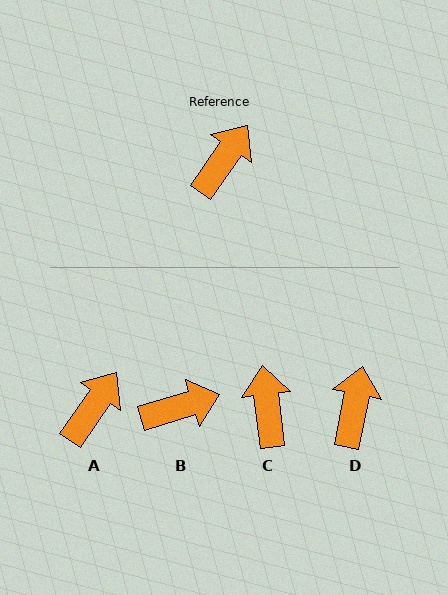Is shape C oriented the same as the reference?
No, it is off by about 42 degrees.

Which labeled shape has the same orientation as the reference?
A.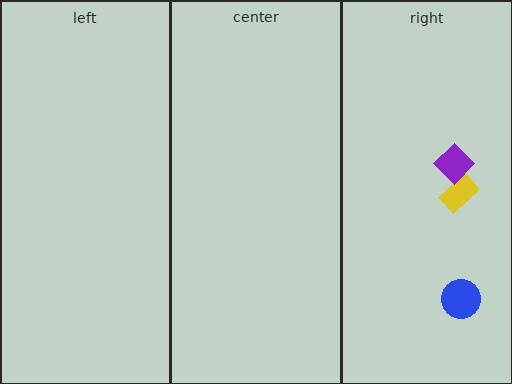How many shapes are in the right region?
3.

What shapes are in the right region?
The yellow rectangle, the blue circle, the purple diamond.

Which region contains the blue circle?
The right region.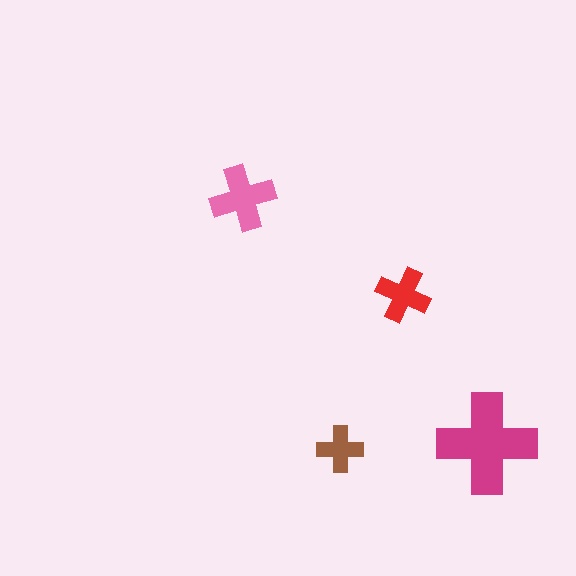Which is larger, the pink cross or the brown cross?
The pink one.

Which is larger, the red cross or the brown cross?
The red one.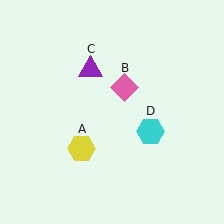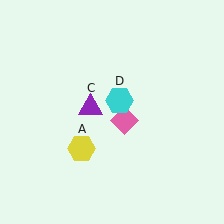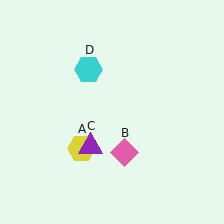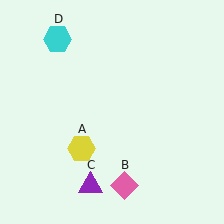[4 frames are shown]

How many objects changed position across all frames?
3 objects changed position: pink diamond (object B), purple triangle (object C), cyan hexagon (object D).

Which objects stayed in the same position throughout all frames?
Yellow hexagon (object A) remained stationary.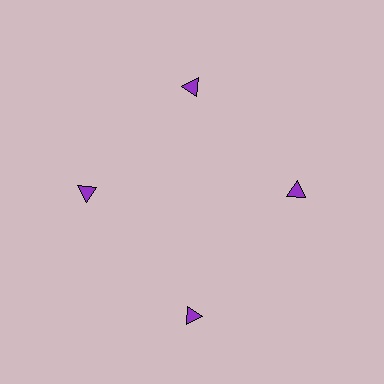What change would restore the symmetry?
The symmetry would be restored by moving it inward, back onto the ring so that all 4 triangles sit at equal angles and equal distance from the center.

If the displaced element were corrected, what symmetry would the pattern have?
It would have 4-fold rotational symmetry — the pattern would map onto itself every 90 degrees.